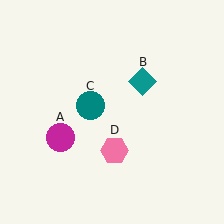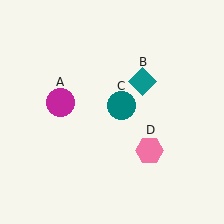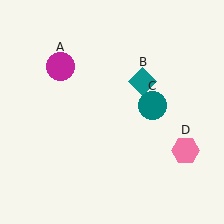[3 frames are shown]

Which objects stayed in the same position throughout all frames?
Teal diamond (object B) remained stationary.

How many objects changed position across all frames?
3 objects changed position: magenta circle (object A), teal circle (object C), pink hexagon (object D).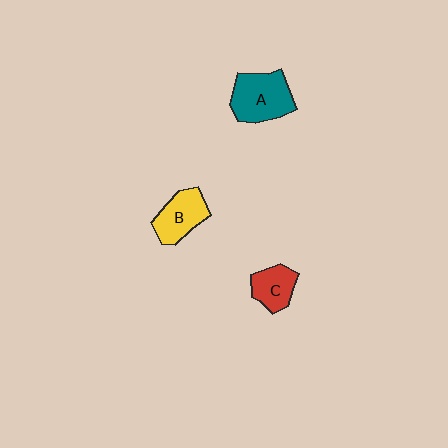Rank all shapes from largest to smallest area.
From largest to smallest: A (teal), B (yellow), C (red).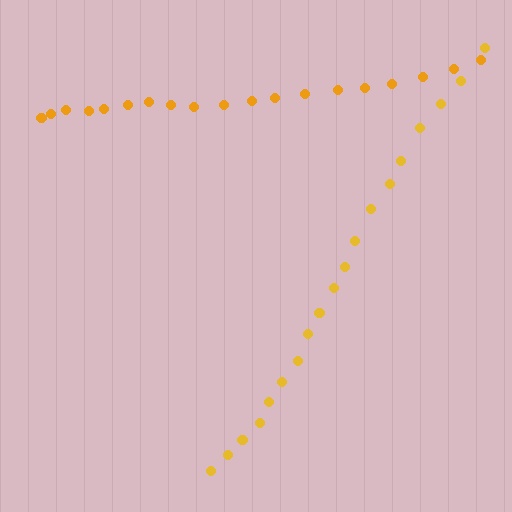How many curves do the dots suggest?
There are 2 distinct paths.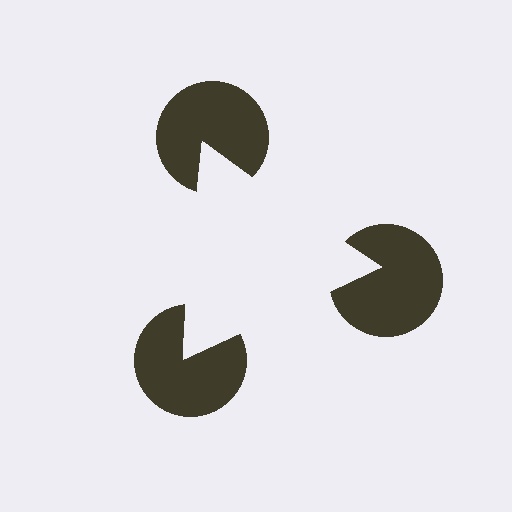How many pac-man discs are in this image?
There are 3 — one at each vertex of the illusory triangle.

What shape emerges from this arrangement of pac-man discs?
An illusory triangle — its edges are inferred from the aligned wedge cuts in the pac-man discs, not physically drawn.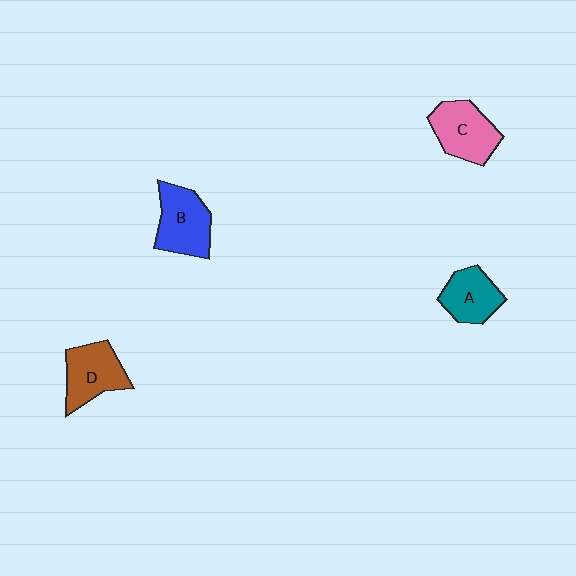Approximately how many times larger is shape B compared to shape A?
Approximately 1.3 times.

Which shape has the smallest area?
Shape A (teal).